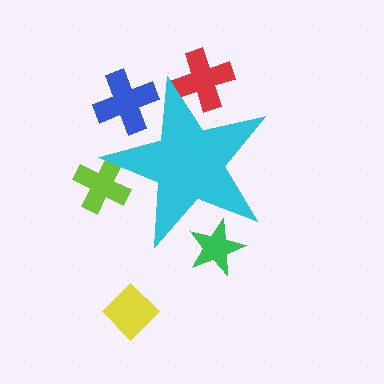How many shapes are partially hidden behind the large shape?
4 shapes are partially hidden.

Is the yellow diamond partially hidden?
No, the yellow diamond is fully visible.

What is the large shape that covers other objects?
A cyan star.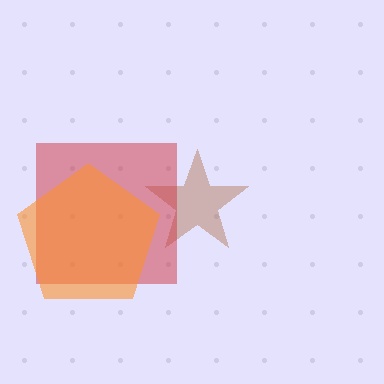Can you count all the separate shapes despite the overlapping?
Yes, there are 3 separate shapes.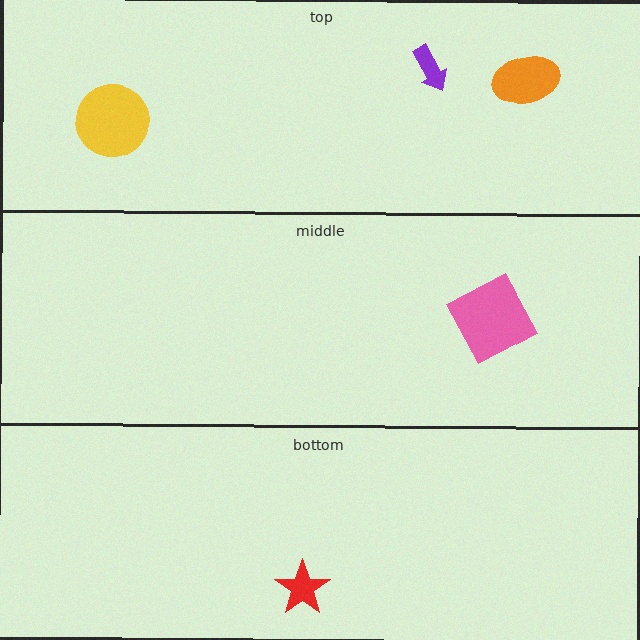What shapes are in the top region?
The yellow circle, the purple arrow, the orange ellipse.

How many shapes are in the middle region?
1.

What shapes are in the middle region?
The pink square.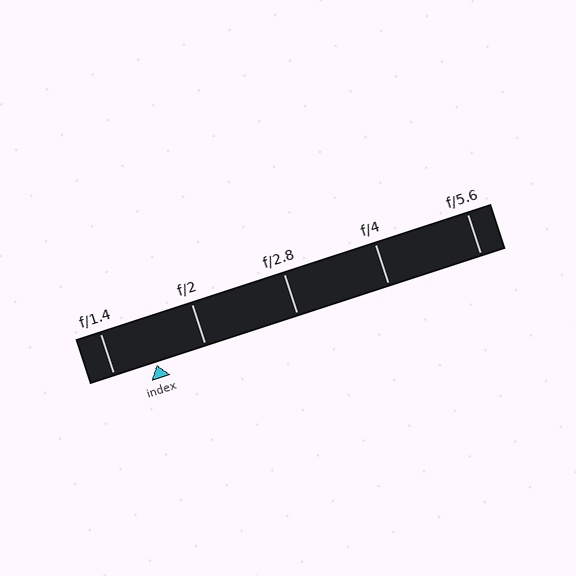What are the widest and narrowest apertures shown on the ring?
The widest aperture shown is f/1.4 and the narrowest is f/5.6.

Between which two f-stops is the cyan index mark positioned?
The index mark is between f/1.4 and f/2.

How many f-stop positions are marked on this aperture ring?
There are 5 f-stop positions marked.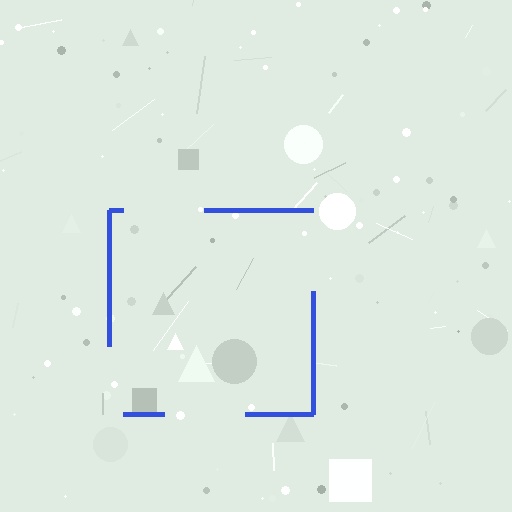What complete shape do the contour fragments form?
The contour fragments form a square.